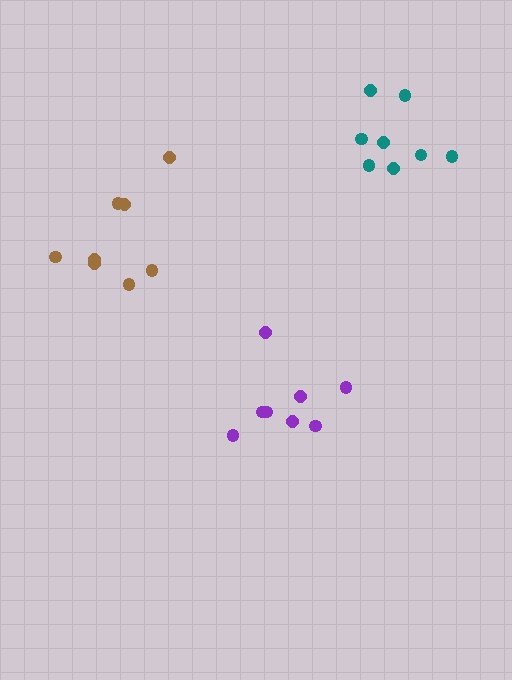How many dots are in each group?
Group 1: 8 dots, Group 2: 8 dots, Group 3: 8 dots (24 total).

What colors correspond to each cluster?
The clusters are colored: purple, brown, teal.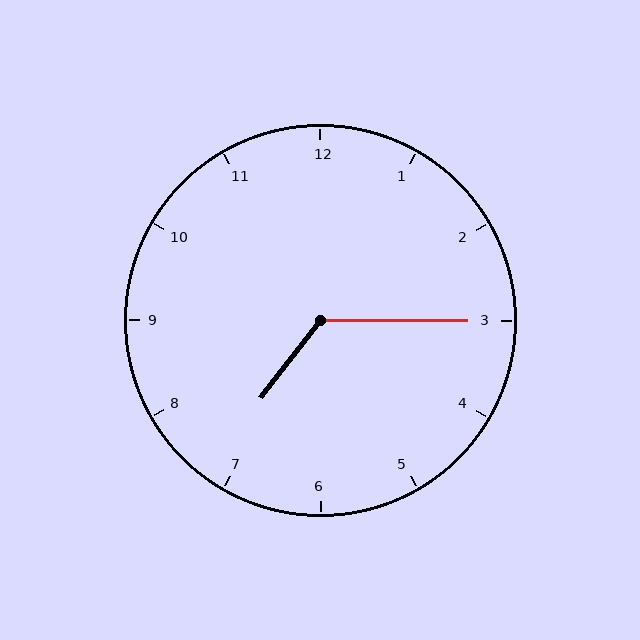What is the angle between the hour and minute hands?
Approximately 128 degrees.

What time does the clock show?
7:15.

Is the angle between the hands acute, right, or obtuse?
It is obtuse.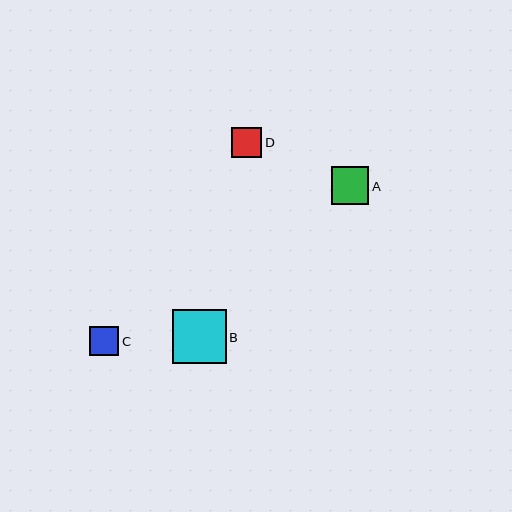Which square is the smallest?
Square C is the smallest with a size of approximately 29 pixels.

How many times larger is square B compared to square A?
Square B is approximately 1.4 times the size of square A.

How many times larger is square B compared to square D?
Square B is approximately 1.8 times the size of square D.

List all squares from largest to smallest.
From largest to smallest: B, A, D, C.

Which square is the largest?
Square B is the largest with a size of approximately 54 pixels.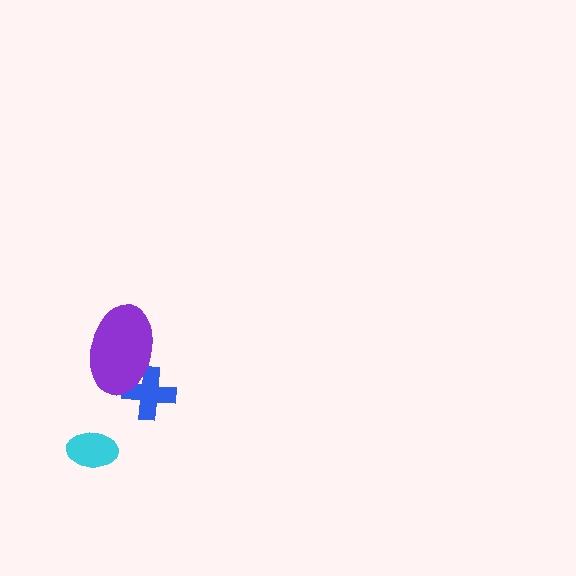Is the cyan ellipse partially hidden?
No, no other shape covers it.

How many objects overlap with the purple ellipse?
1 object overlaps with the purple ellipse.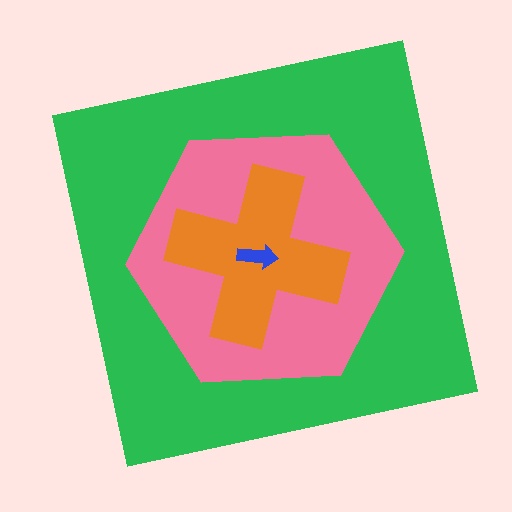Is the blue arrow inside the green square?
Yes.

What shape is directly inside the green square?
The pink hexagon.